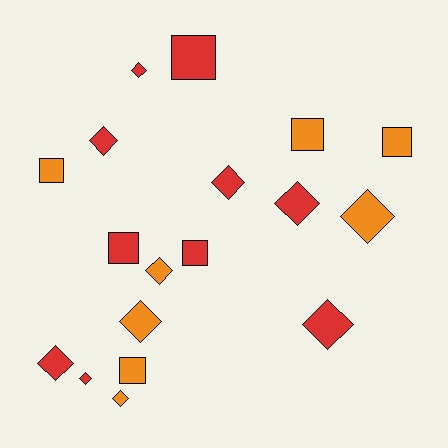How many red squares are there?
There are 3 red squares.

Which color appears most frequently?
Red, with 10 objects.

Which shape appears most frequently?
Diamond, with 11 objects.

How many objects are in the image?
There are 18 objects.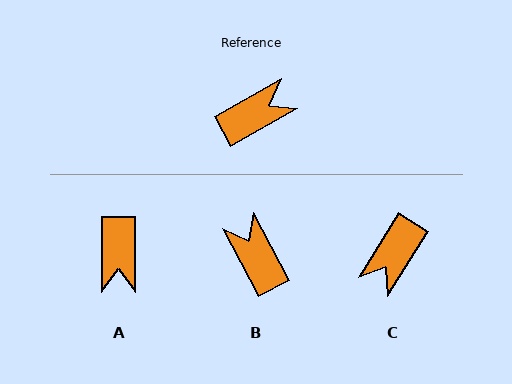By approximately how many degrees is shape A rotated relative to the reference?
Approximately 119 degrees clockwise.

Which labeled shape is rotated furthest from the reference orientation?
C, about 151 degrees away.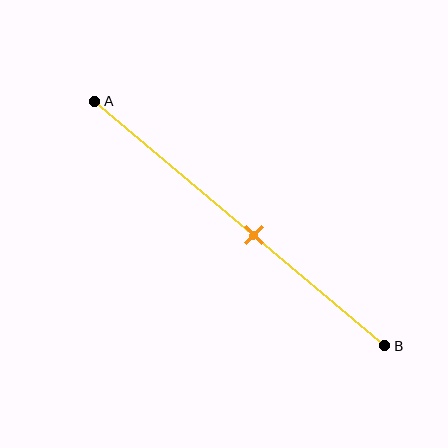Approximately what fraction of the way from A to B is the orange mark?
The orange mark is approximately 55% of the way from A to B.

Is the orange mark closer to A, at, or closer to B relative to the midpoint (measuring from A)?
The orange mark is closer to point B than the midpoint of segment AB.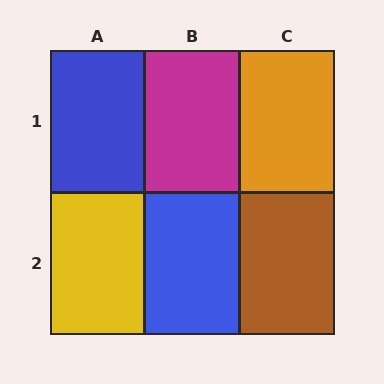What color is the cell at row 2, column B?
Blue.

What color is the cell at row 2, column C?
Brown.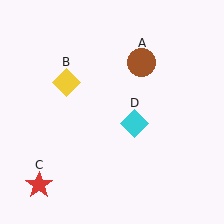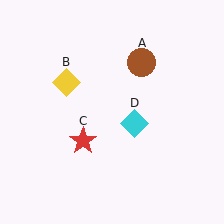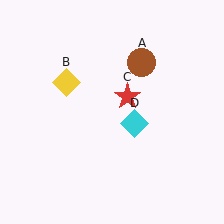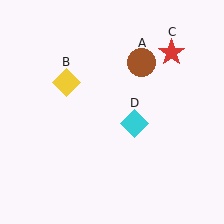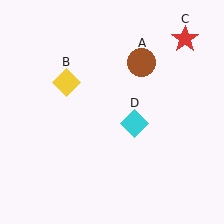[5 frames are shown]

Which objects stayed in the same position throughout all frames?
Brown circle (object A) and yellow diamond (object B) and cyan diamond (object D) remained stationary.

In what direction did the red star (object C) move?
The red star (object C) moved up and to the right.